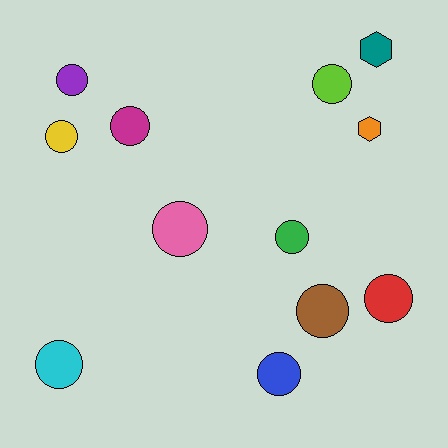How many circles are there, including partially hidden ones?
There are 10 circles.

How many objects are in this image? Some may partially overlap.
There are 12 objects.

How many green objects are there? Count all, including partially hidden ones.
There is 1 green object.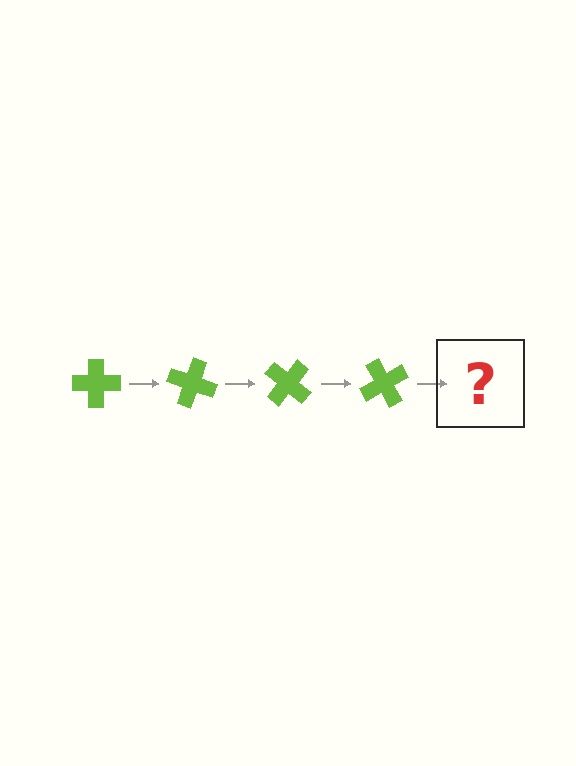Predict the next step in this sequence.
The next step is a lime cross rotated 80 degrees.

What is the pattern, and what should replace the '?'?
The pattern is that the cross rotates 20 degrees each step. The '?' should be a lime cross rotated 80 degrees.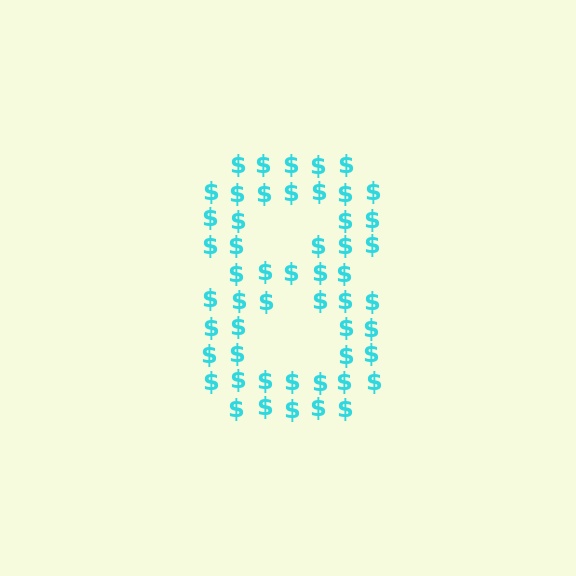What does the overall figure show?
The overall figure shows the digit 8.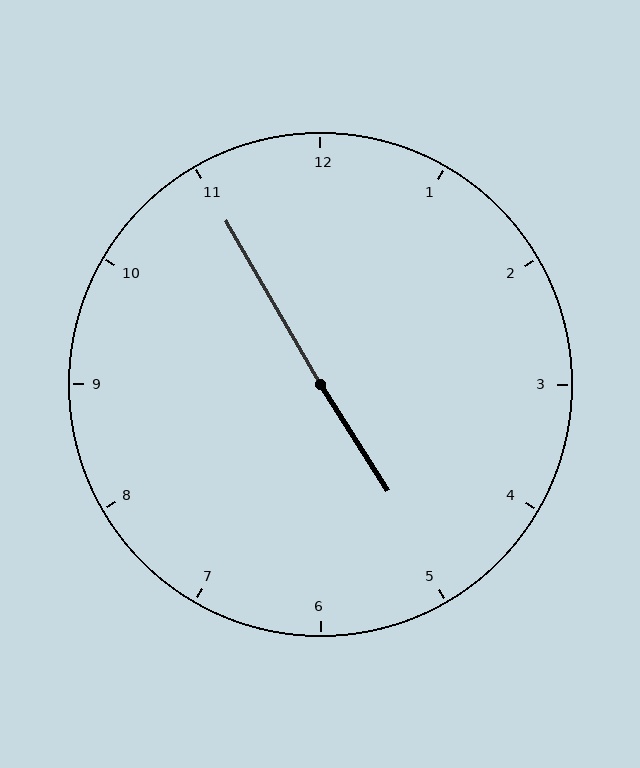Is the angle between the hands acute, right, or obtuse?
It is obtuse.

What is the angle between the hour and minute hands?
Approximately 178 degrees.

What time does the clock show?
4:55.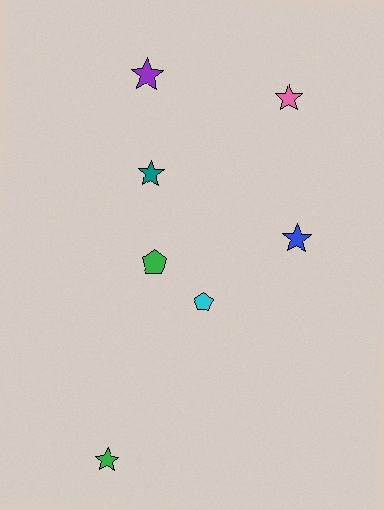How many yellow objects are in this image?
There are no yellow objects.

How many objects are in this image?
There are 7 objects.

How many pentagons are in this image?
There are 2 pentagons.